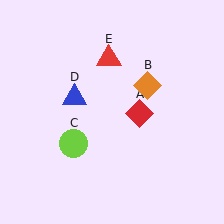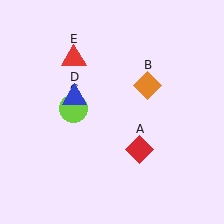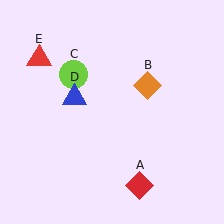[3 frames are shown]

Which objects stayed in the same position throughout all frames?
Orange diamond (object B) and blue triangle (object D) remained stationary.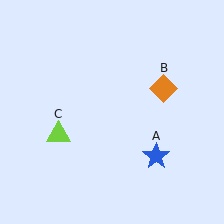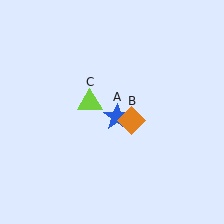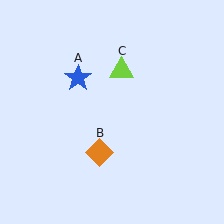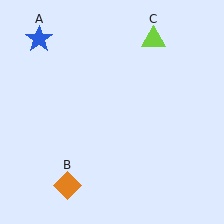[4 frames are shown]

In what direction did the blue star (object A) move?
The blue star (object A) moved up and to the left.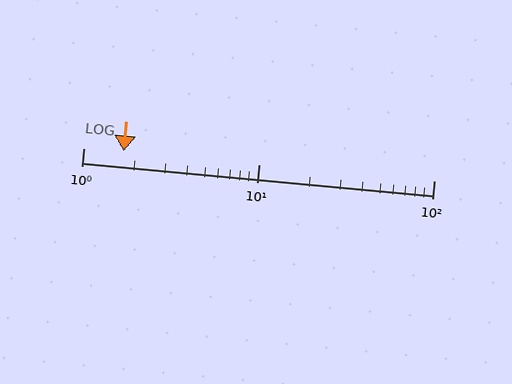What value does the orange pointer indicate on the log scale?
The pointer indicates approximately 1.7.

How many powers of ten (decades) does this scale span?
The scale spans 2 decades, from 1 to 100.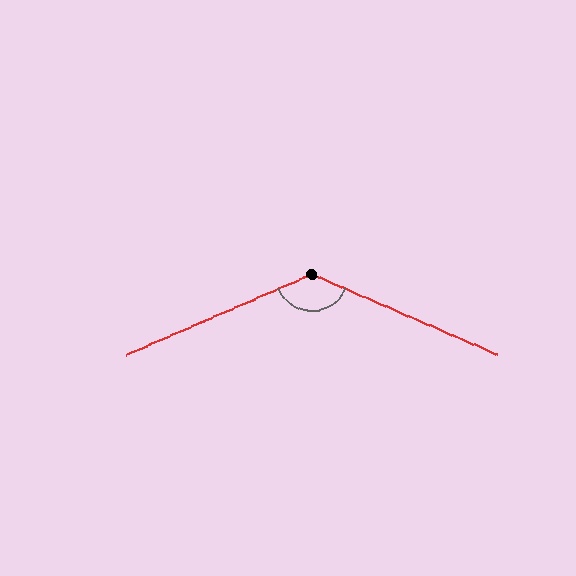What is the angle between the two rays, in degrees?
Approximately 133 degrees.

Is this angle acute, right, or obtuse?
It is obtuse.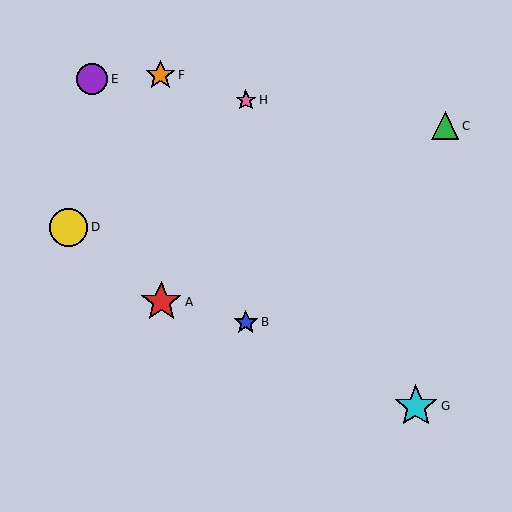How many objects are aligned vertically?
2 objects (B, H) are aligned vertically.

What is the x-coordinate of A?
Object A is at x≈161.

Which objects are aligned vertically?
Objects B, H are aligned vertically.